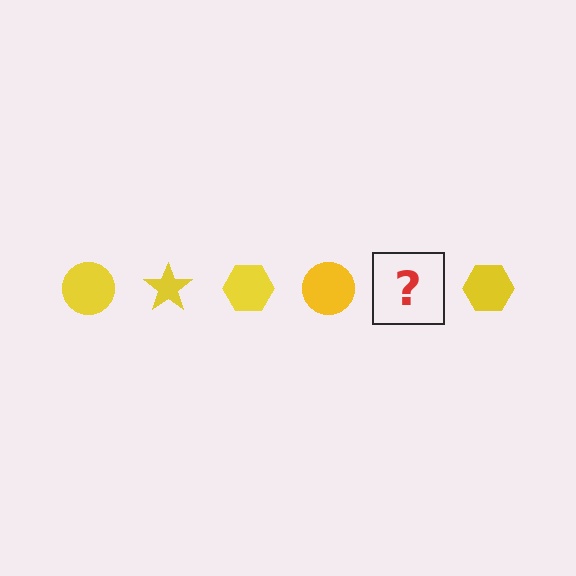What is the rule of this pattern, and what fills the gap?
The rule is that the pattern cycles through circle, star, hexagon shapes in yellow. The gap should be filled with a yellow star.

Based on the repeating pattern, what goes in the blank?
The blank should be a yellow star.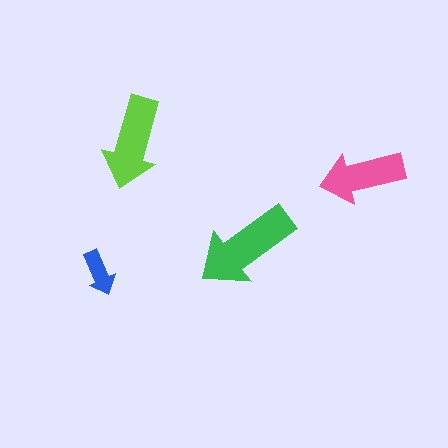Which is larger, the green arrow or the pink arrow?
The green one.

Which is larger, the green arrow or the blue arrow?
The green one.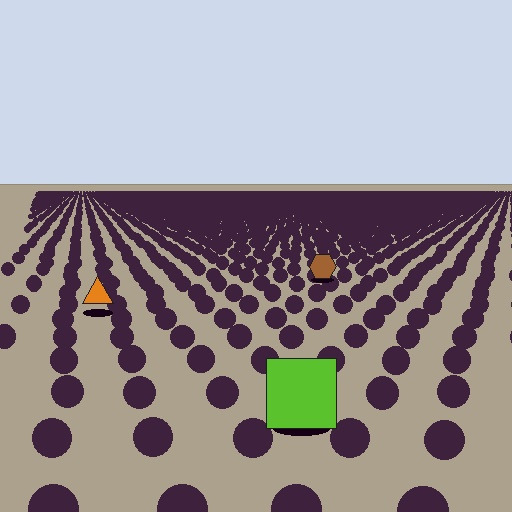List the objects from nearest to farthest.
From nearest to farthest: the lime square, the orange triangle, the brown hexagon.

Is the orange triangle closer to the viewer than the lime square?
No. The lime square is closer — you can tell from the texture gradient: the ground texture is coarser near it.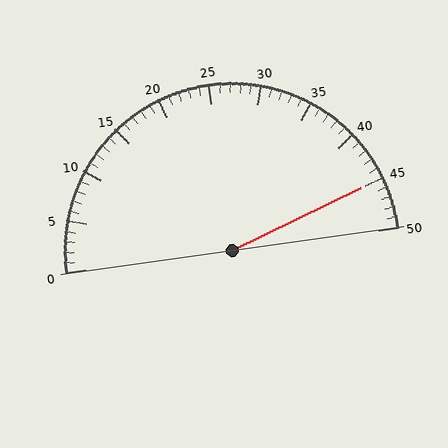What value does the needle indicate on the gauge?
The needle indicates approximately 45.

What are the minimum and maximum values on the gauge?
The gauge ranges from 0 to 50.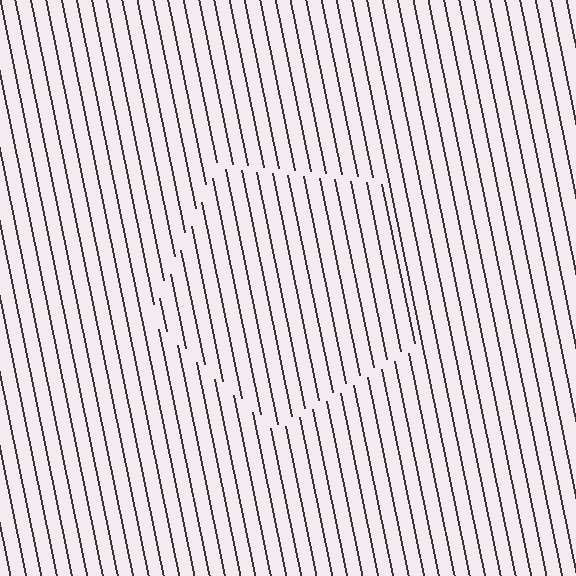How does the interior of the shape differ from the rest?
The interior of the shape contains the same grating, shifted by half a period — the contour is defined by the phase discontinuity where line-ends from the inner and outer gratings abut.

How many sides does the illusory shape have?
5 sides — the line-ends trace a pentagon.